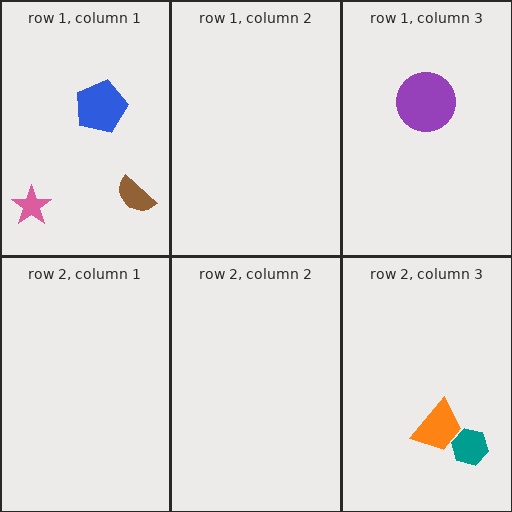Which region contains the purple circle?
The row 1, column 3 region.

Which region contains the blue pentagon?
The row 1, column 1 region.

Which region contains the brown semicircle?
The row 1, column 1 region.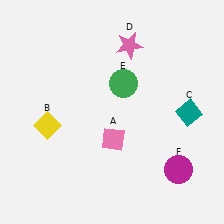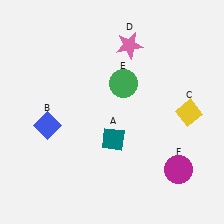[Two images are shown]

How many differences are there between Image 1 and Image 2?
There are 3 differences between the two images.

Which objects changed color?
A changed from pink to teal. B changed from yellow to blue. C changed from teal to yellow.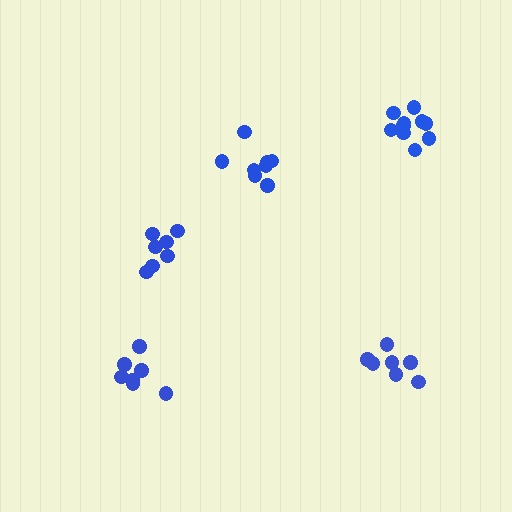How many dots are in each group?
Group 1: 8 dots, Group 2: 10 dots, Group 3: 7 dots, Group 4: 7 dots, Group 5: 7 dots (39 total).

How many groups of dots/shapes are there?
There are 5 groups.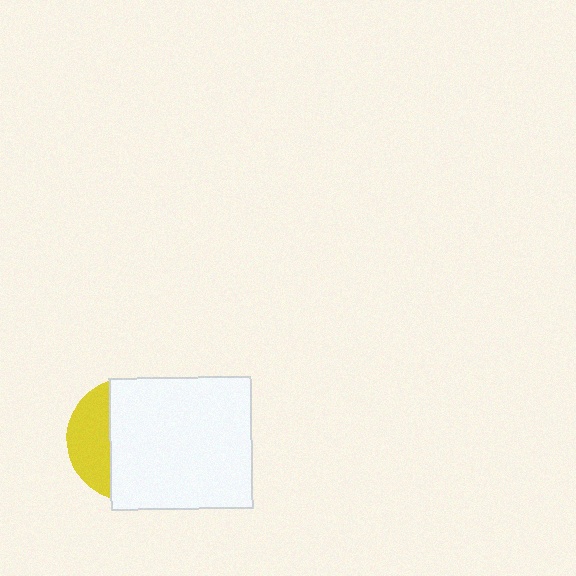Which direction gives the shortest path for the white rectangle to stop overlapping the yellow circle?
Moving right gives the shortest separation.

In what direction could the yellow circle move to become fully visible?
The yellow circle could move left. That would shift it out from behind the white rectangle entirely.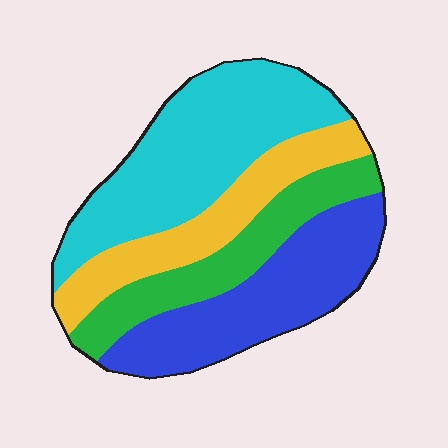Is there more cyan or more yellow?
Cyan.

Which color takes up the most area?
Cyan, at roughly 35%.